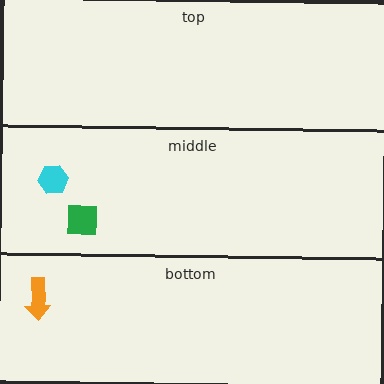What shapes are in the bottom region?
The orange arrow.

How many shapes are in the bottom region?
1.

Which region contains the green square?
The middle region.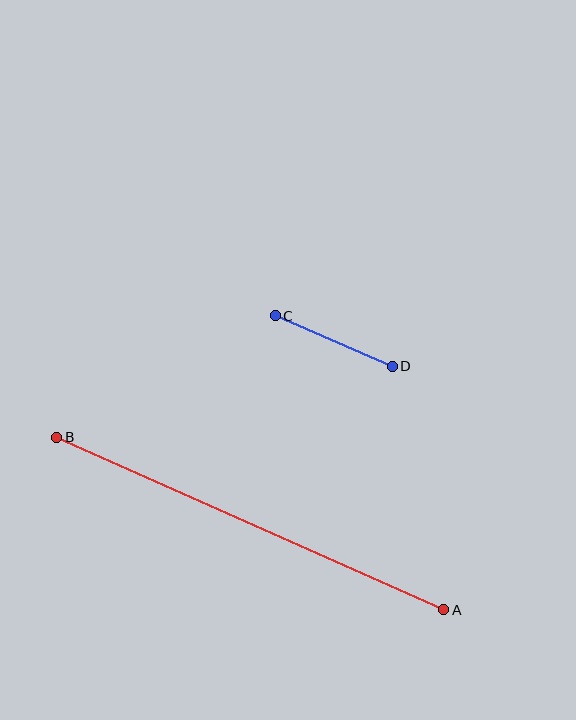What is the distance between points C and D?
The distance is approximately 127 pixels.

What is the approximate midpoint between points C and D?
The midpoint is at approximately (334, 341) pixels.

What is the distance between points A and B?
The distance is approximately 424 pixels.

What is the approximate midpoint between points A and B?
The midpoint is at approximately (250, 524) pixels.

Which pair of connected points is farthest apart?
Points A and B are farthest apart.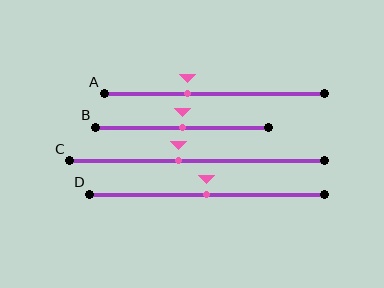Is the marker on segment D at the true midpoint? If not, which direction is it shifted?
Yes, the marker on segment D is at the true midpoint.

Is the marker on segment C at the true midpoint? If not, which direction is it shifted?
No, the marker on segment C is shifted to the left by about 7% of the segment length.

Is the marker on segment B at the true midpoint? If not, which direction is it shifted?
Yes, the marker on segment B is at the true midpoint.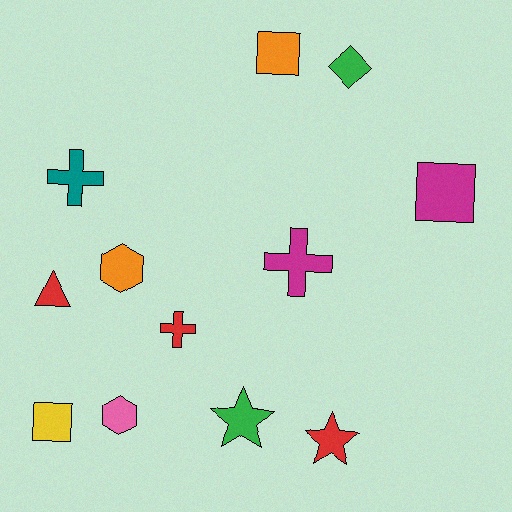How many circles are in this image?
There are no circles.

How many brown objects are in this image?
There are no brown objects.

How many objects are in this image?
There are 12 objects.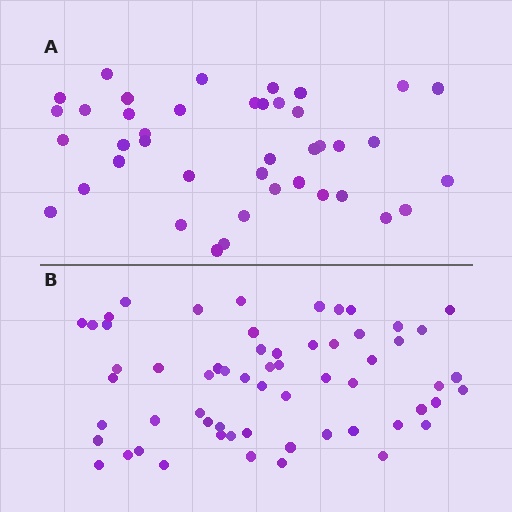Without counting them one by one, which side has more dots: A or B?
Region B (the bottom region) has more dots.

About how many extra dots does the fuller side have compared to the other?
Region B has approximately 20 more dots than region A.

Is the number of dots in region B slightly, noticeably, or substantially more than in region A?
Region B has substantially more. The ratio is roughly 1.5 to 1.